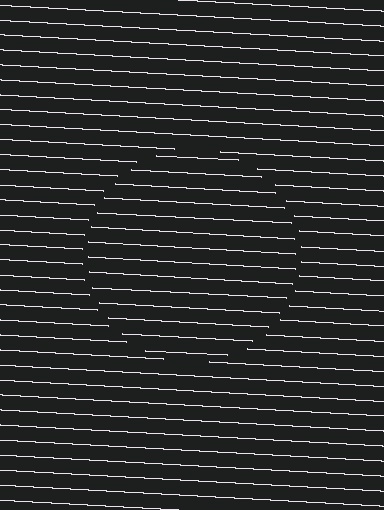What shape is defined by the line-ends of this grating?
An illusory circle. The interior of the shape contains the same grating, shifted by half a period — the contour is defined by the phase discontinuity where line-ends from the inner and outer gratings abut.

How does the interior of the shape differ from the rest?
The interior of the shape contains the same grating, shifted by half a period — the contour is defined by the phase discontinuity where line-ends from the inner and outer gratings abut.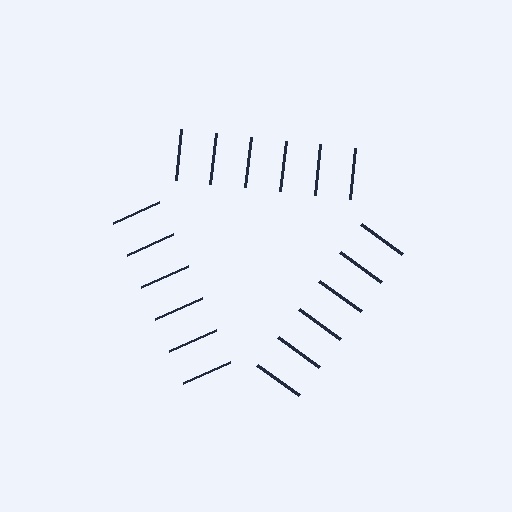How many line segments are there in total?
18 — 6 along each of the 3 edges.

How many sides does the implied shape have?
3 sides — the line-ends trace a triangle.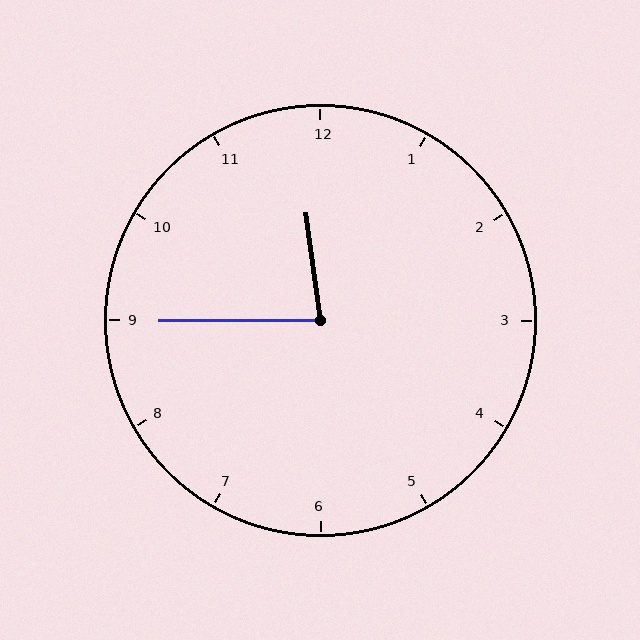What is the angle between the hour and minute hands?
Approximately 82 degrees.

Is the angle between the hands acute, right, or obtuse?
It is acute.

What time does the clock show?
11:45.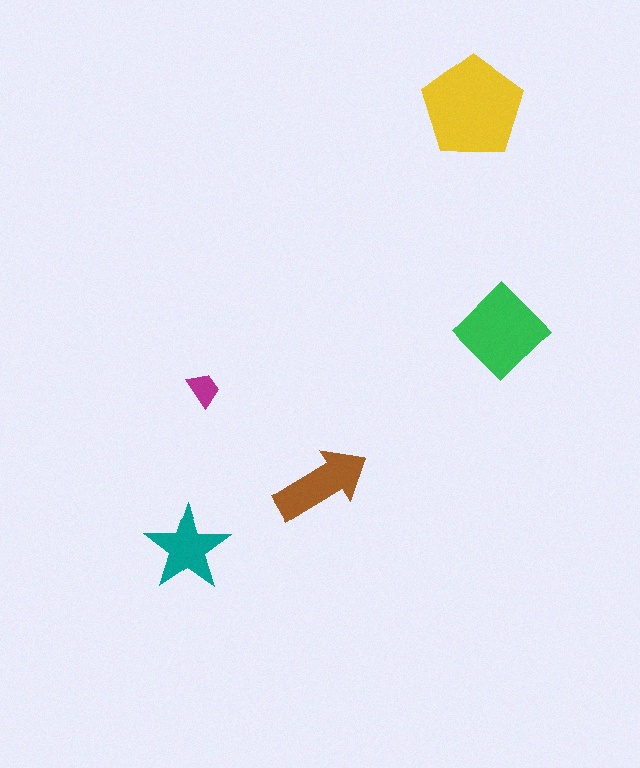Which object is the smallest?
The magenta trapezoid.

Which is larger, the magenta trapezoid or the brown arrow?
The brown arrow.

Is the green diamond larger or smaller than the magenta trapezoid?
Larger.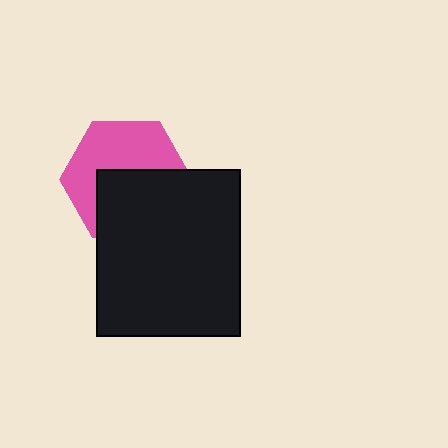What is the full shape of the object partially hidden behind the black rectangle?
The partially hidden object is a pink hexagon.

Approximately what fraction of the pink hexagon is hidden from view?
Roughly 48% of the pink hexagon is hidden behind the black rectangle.